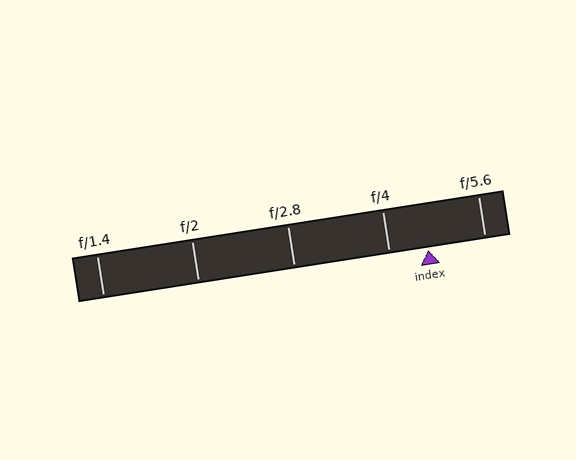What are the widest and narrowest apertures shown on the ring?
The widest aperture shown is f/1.4 and the narrowest is f/5.6.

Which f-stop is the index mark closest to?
The index mark is closest to f/4.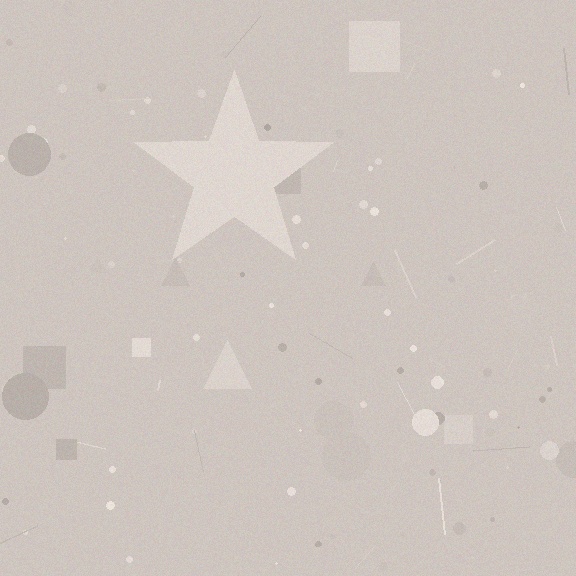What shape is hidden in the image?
A star is hidden in the image.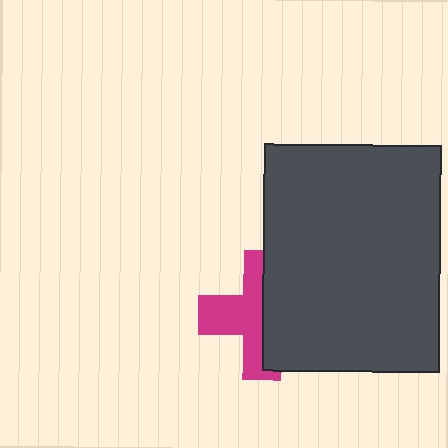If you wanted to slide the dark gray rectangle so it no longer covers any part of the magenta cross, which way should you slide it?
Slide it right — that is the most direct way to separate the two shapes.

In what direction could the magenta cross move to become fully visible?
The magenta cross could move left. That would shift it out from behind the dark gray rectangle entirely.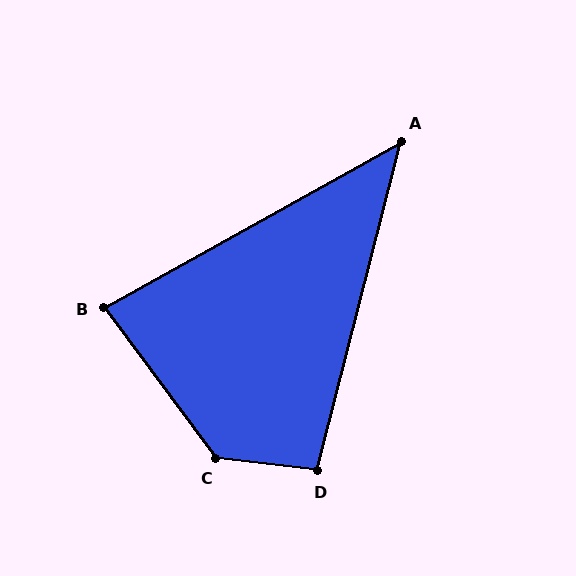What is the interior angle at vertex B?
Approximately 83 degrees (acute).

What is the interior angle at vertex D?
Approximately 97 degrees (obtuse).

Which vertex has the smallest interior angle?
A, at approximately 46 degrees.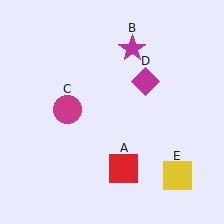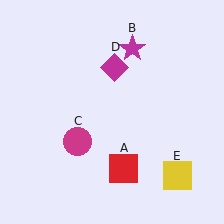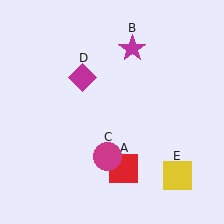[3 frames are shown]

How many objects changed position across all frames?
2 objects changed position: magenta circle (object C), magenta diamond (object D).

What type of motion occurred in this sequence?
The magenta circle (object C), magenta diamond (object D) rotated counterclockwise around the center of the scene.